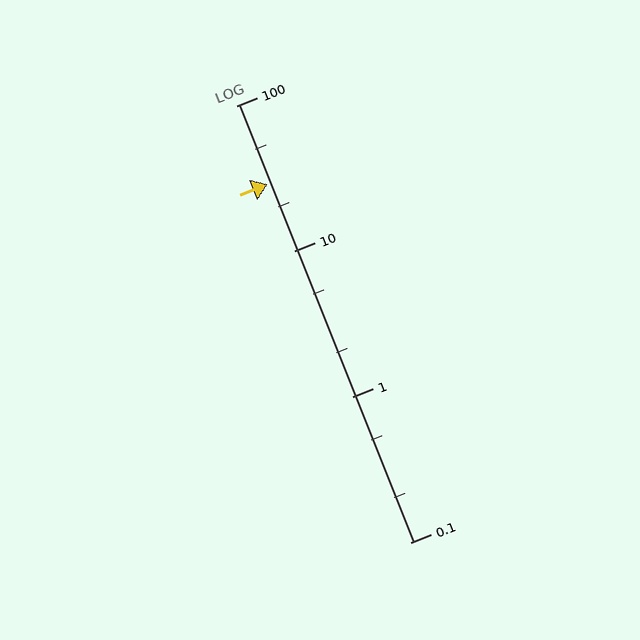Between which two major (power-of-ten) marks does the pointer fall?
The pointer is between 10 and 100.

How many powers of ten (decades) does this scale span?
The scale spans 3 decades, from 0.1 to 100.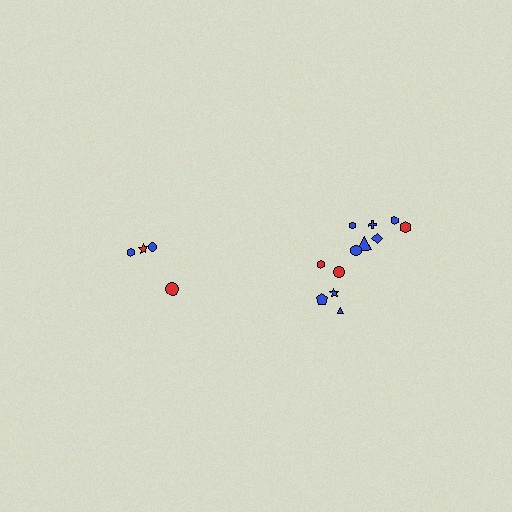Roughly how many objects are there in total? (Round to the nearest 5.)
Roughly 15 objects in total.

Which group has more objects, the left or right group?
The right group.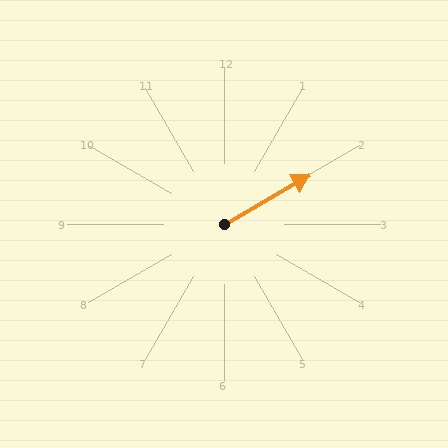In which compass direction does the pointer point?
Northeast.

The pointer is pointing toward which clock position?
Roughly 2 o'clock.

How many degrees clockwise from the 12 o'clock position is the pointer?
Approximately 60 degrees.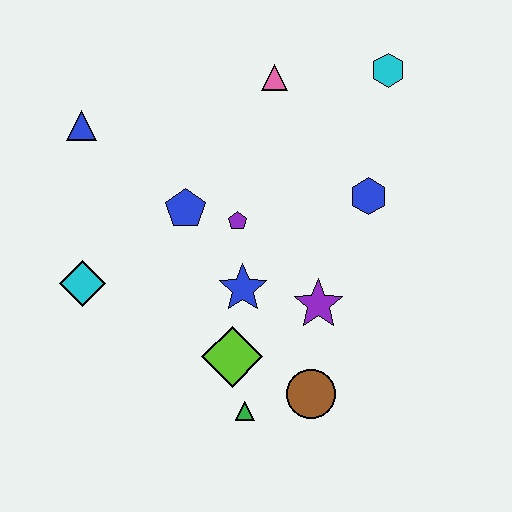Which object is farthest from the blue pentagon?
The cyan hexagon is farthest from the blue pentagon.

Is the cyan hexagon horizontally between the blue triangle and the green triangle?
No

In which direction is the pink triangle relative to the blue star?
The pink triangle is above the blue star.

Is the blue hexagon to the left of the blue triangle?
No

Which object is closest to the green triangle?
The lime diamond is closest to the green triangle.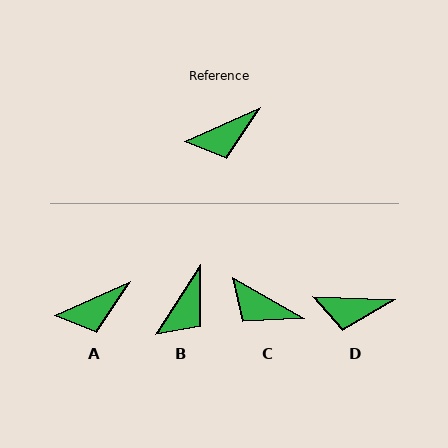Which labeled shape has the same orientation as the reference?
A.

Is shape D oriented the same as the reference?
No, it is off by about 26 degrees.